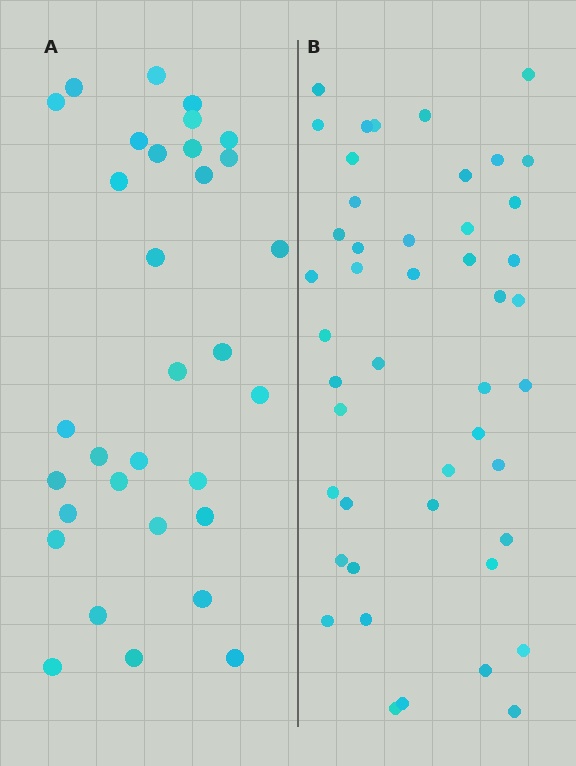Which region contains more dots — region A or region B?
Region B (the right region) has more dots.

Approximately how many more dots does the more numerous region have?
Region B has approximately 15 more dots than region A.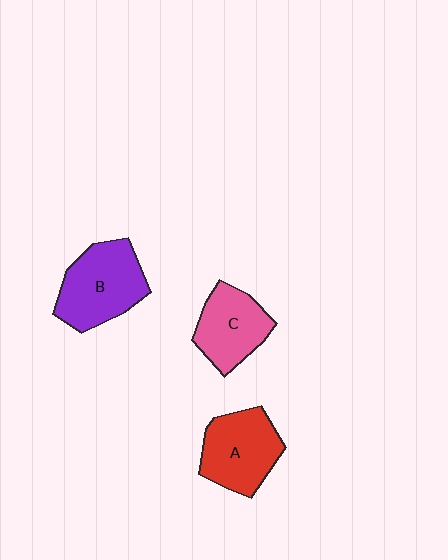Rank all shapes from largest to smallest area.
From largest to smallest: B (purple), A (red), C (pink).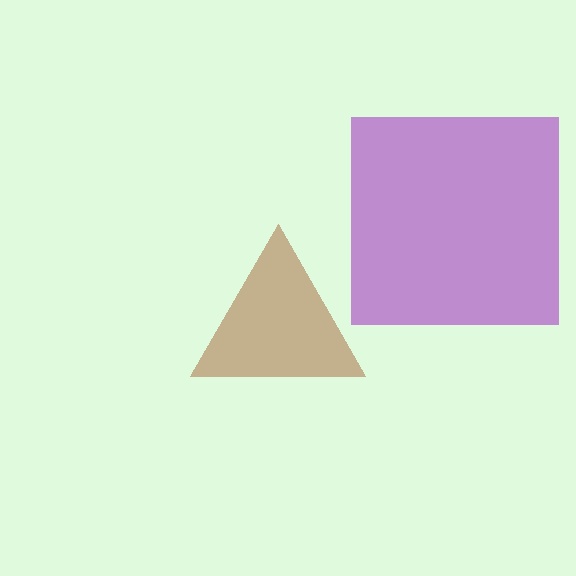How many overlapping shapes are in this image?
There are 2 overlapping shapes in the image.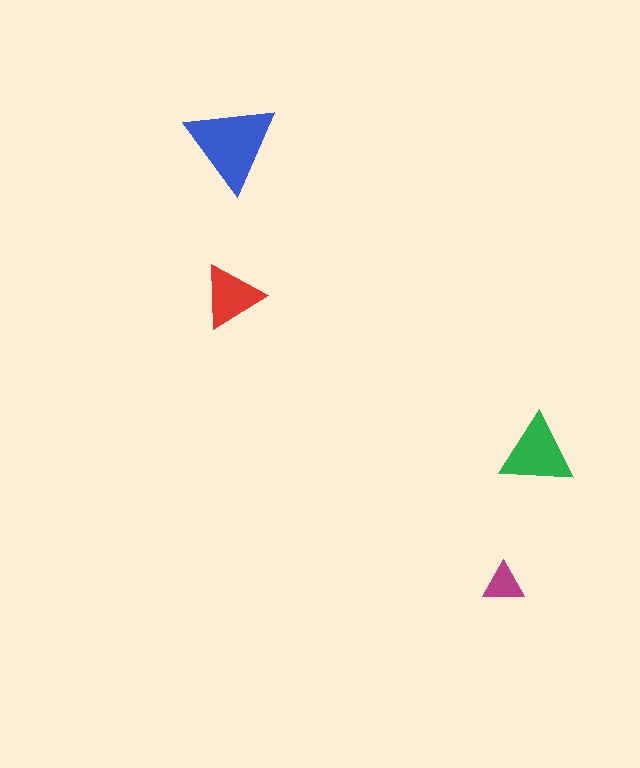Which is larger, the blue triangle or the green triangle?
The blue one.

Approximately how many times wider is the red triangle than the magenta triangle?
About 1.5 times wider.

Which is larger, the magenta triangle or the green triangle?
The green one.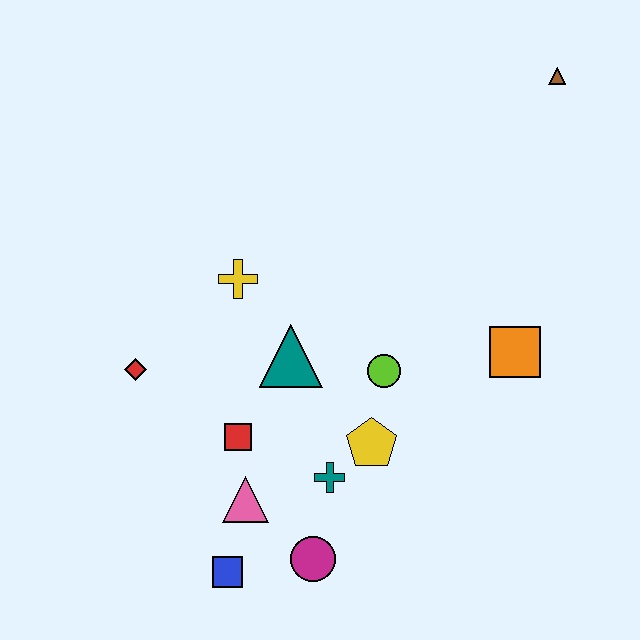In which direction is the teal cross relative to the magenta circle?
The teal cross is above the magenta circle.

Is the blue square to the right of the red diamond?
Yes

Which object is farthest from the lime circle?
The brown triangle is farthest from the lime circle.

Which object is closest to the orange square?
The lime circle is closest to the orange square.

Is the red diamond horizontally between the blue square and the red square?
No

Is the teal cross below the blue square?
No